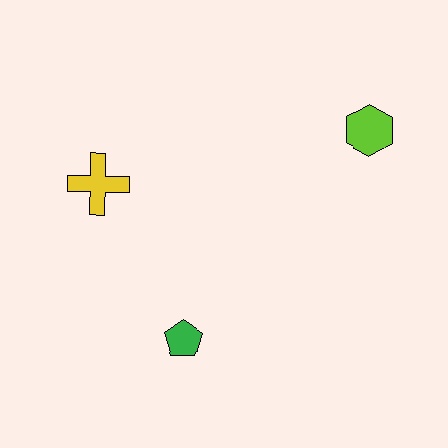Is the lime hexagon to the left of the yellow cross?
No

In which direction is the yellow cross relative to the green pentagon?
The yellow cross is above the green pentagon.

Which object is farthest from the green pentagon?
The lime hexagon is farthest from the green pentagon.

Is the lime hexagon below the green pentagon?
No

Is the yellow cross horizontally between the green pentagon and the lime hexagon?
No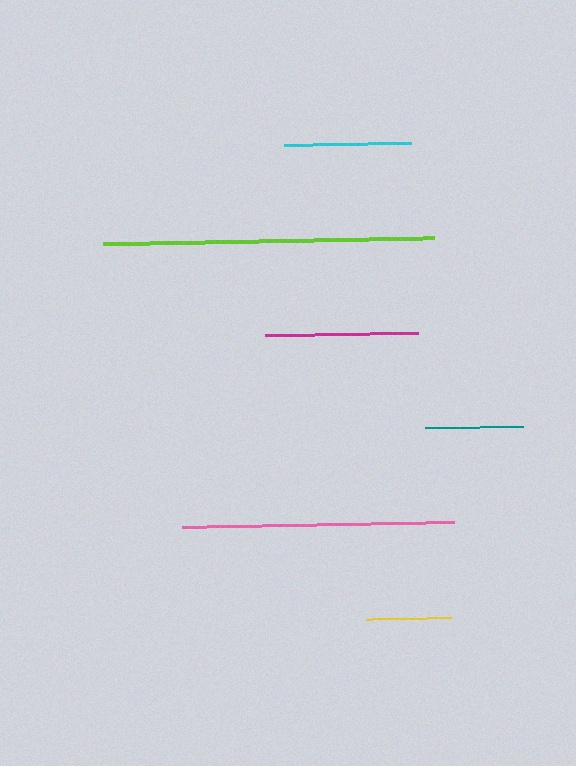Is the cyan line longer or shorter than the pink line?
The pink line is longer than the cyan line.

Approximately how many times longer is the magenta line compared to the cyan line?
The magenta line is approximately 1.2 times the length of the cyan line.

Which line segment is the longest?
The lime line is the longest at approximately 331 pixels.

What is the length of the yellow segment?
The yellow segment is approximately 84 pixels long.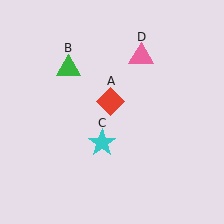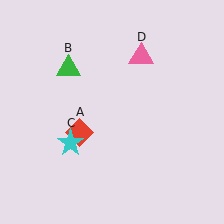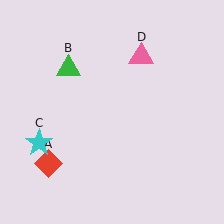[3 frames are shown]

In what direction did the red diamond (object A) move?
The red diamond (object A) moved down and to the left.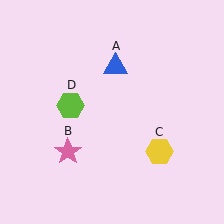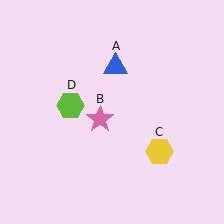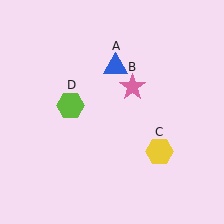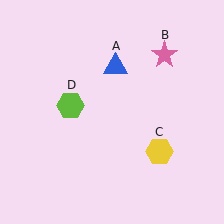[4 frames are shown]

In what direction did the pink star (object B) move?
The pink star (object B) moved up and to the right.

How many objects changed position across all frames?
1 object changed position: pink star (object B).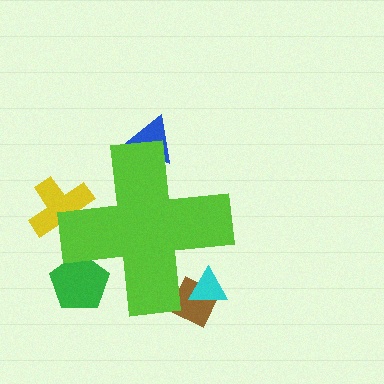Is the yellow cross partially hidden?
Yes, the yellow cross is partially hidden behind the lime cross.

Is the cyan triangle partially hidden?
Yes, the cyan triangle is partially hidden behind the lime cross.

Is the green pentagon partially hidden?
Yes, the green pentagon is partially hidden behind the lime cross.